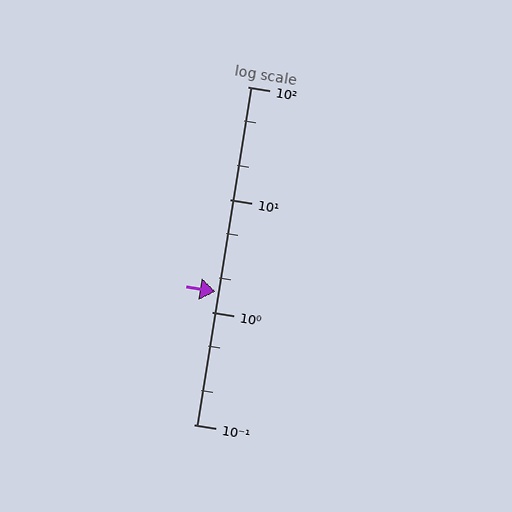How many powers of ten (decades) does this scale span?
The scale spans 3 decades, from 0.1 to 100.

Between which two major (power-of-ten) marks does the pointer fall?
The pointer is between 1 and 10.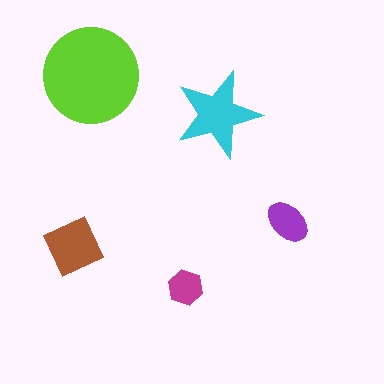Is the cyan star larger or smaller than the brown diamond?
Larger.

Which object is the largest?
The lime circle.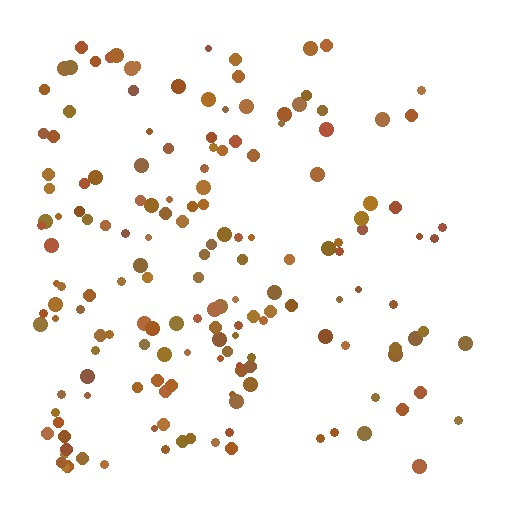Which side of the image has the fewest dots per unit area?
The right.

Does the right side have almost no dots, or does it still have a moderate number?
Still a moderate number, just noticeably fewer than the left.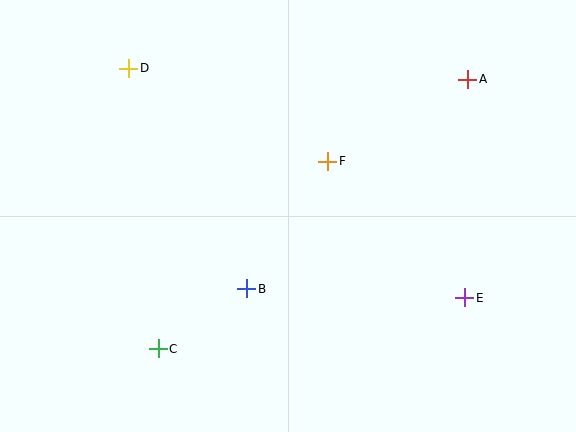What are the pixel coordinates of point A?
Point A is at (468, 80).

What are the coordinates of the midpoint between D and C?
The midpoint between D and C is at (144, 209).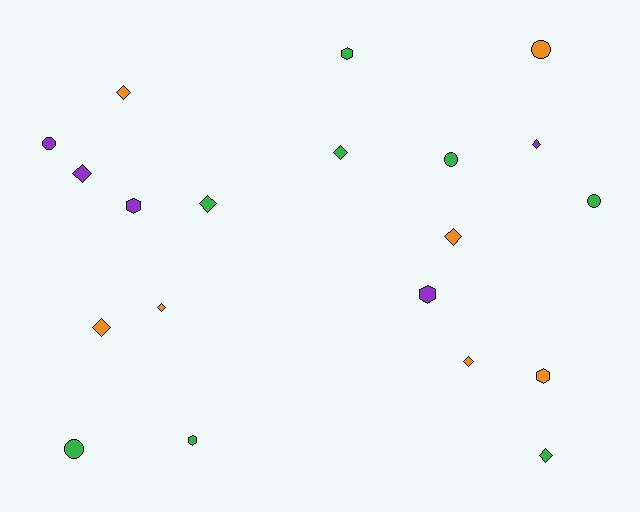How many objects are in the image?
There are 20 objects.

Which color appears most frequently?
Green, with 8 objects.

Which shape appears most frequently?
Diamond, with 10 objects.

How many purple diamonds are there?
There are 2 purple diamonds.